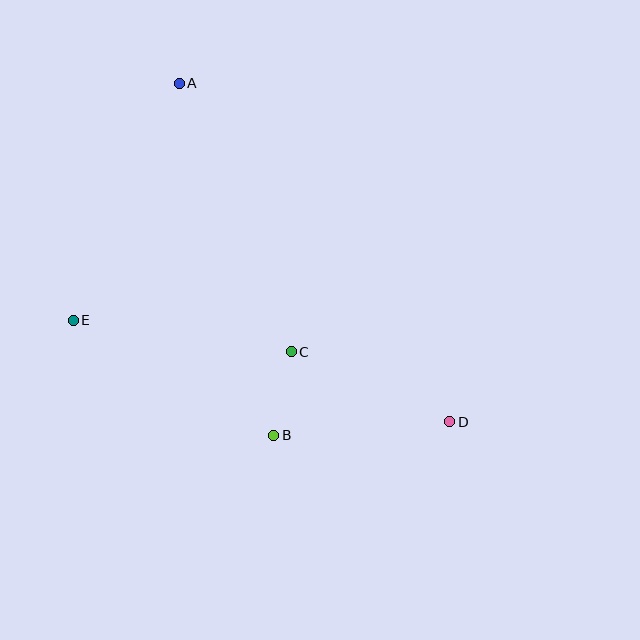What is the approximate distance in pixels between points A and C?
The distance between A and C is approximately 291 pixels.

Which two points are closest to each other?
Points B and C are closest to each other.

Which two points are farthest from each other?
Points A and D are farthest from each other.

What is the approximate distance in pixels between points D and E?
The distance between D and E is approximately 390 pixels.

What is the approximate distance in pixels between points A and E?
The distance between A and E is approximately 259 pixels.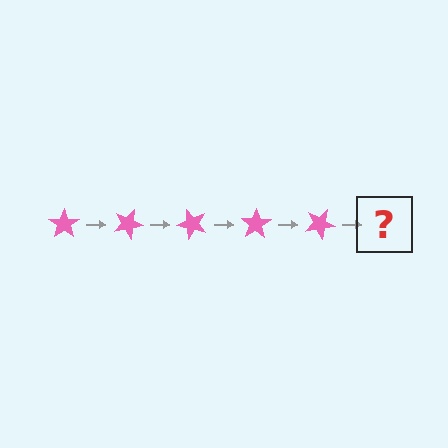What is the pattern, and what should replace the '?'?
The pattern is that the star rotates 25 degrees each step. The '?' should be a pink star rotated 125 degrees.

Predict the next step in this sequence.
The next step is a pink star rotated 125 degrees.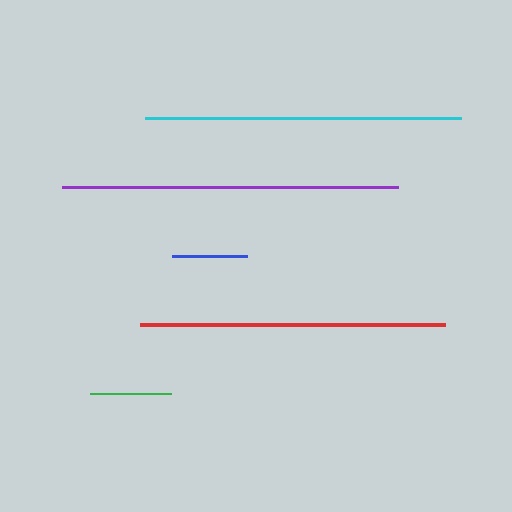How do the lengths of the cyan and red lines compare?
The cyan and red lines are approximately the same length.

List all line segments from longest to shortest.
From longest to shortest: purple, cyan, red, green, blue.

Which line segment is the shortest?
The blue line is the shortest at approximately 75 pixels.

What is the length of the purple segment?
The purple segment is approximately 337 pixels long.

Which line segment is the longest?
The purple line is the longest at approximately 337 pixels.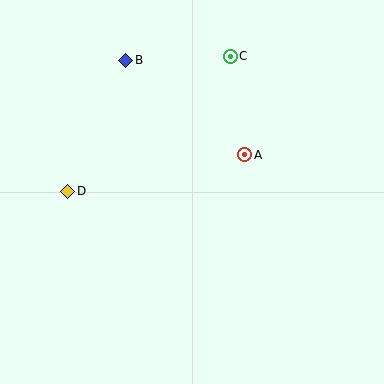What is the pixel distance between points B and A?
The distance between B and A is 152 pixels.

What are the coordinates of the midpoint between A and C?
The midpoint between A and C is at (238, 105).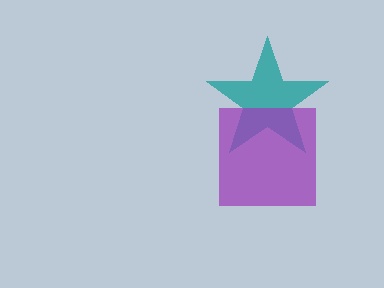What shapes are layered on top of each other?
The layered shapes are: a teal star, a purple square.